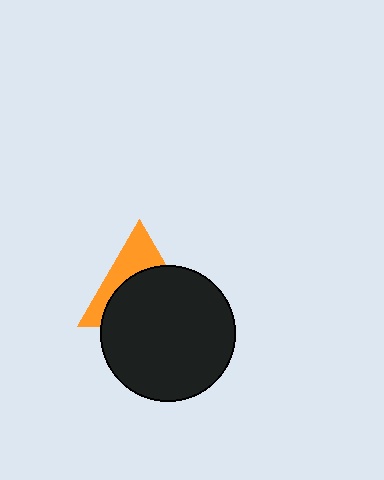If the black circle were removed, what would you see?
You would see the complete orange triangle.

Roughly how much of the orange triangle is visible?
A small part of it is visible (roughly 38%).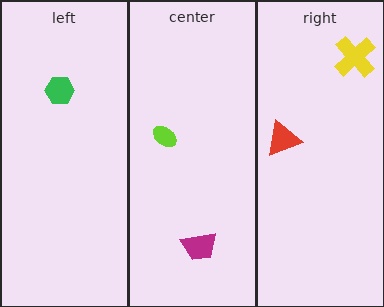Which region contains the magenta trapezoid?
The center region.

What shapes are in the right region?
The red triangle, the yellow cross.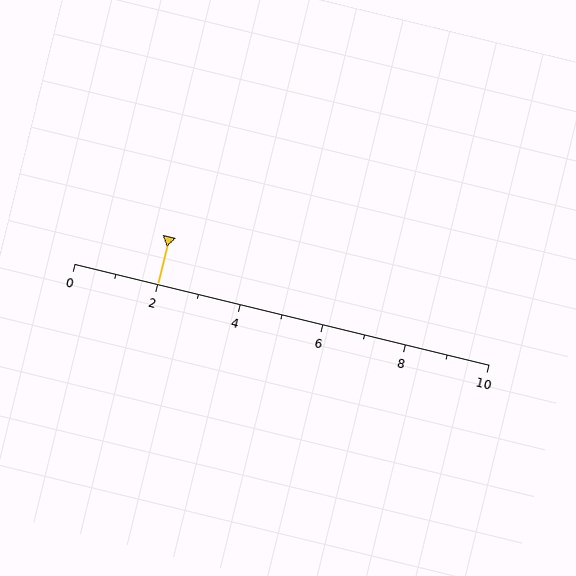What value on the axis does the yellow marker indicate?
The marker indicates approximately 2.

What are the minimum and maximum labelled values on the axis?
The axis runs from 0 to 10.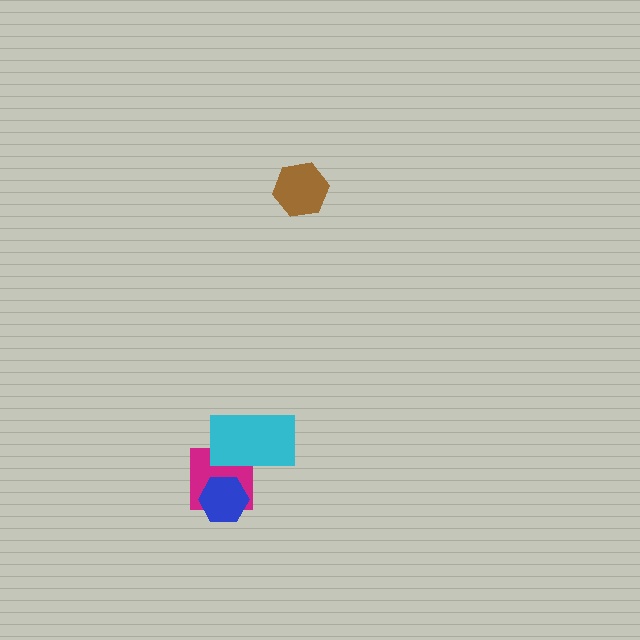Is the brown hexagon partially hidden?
No, no other shape covers it.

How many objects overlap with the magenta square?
2 objects overlap with the magenta square.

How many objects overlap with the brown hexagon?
0 objects overlap with the brown hexagon.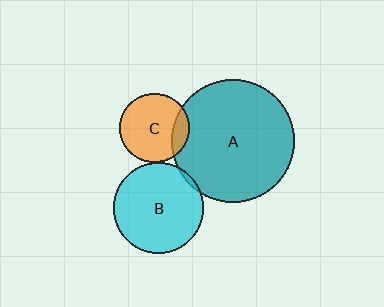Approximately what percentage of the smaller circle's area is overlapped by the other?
Approximately 5%.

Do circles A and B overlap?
Yes.